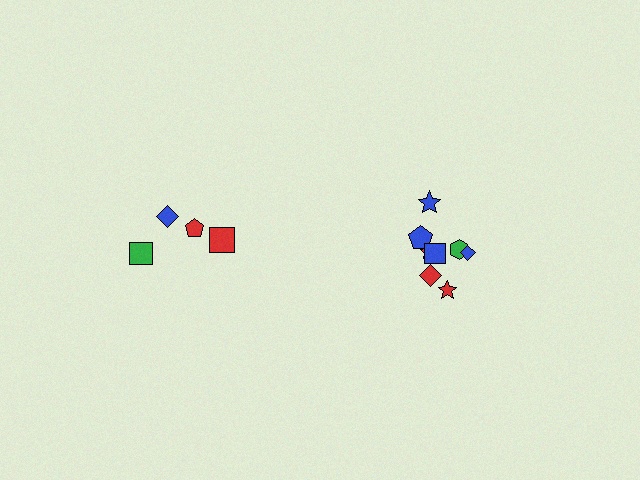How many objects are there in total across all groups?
There are 12 objects.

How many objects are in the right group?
There are 8 objects.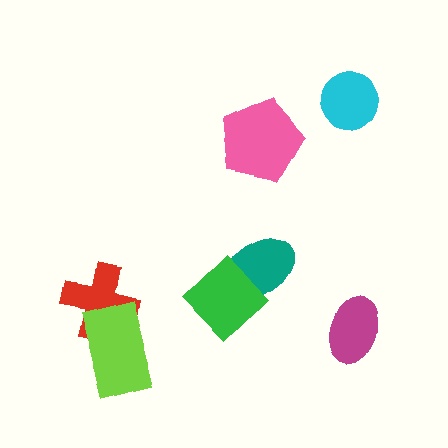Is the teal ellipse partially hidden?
Yes, it is partially covered by another shape.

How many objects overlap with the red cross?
1 object overlaps with the red cross.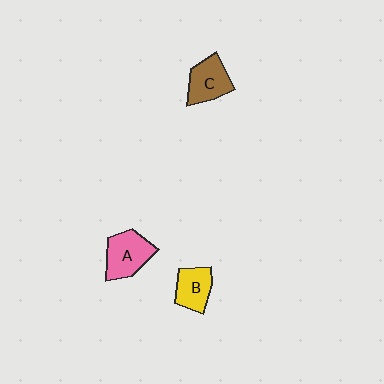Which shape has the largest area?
Shape A (pink).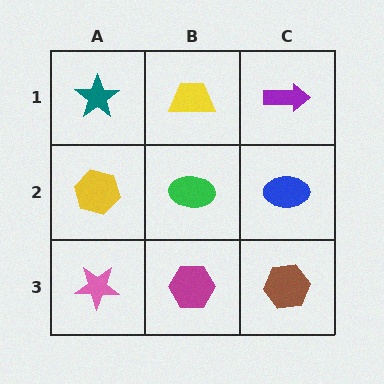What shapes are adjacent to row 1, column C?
A blue ellipse (row 2, column C), a yellow trapezoid (row 1, column B).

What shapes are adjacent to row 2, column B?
A yellow trapezoid (row 1, column B), a magenta hexagon (row 3, column B), a yellow hexagon (row 2, column A), a blue ellipse (row 2, column C).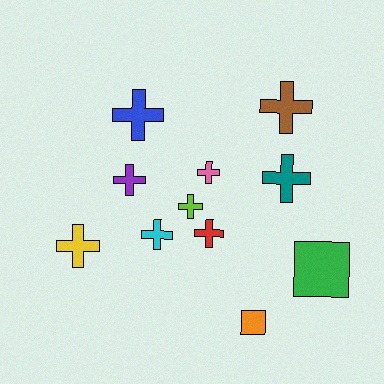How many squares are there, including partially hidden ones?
There are 2 squares.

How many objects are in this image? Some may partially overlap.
There are 11 objects.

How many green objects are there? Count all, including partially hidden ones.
There is 1 green object.